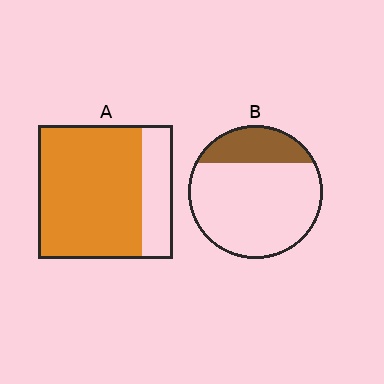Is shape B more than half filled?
No.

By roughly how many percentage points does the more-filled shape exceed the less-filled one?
By roughly 55 percentage points (A over B).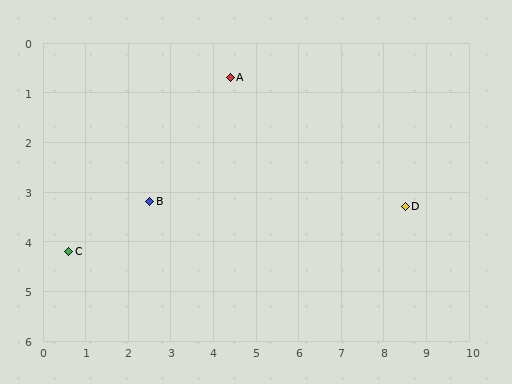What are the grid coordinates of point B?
Point B is at approximately (2.5, 3.2).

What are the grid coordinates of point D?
Point D is at approximately (8.5, 3.3).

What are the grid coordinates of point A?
Point A is at approximately (4.4, 0.7).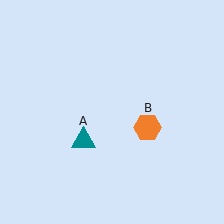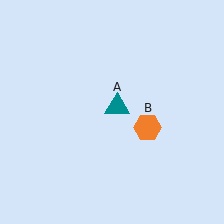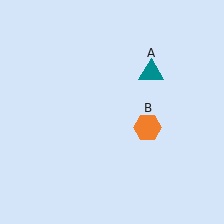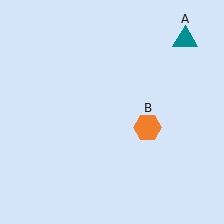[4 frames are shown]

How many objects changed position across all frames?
1 object changed position: teal triangle (object A).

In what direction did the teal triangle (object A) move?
The teal triangle (object A) moved up and to the right.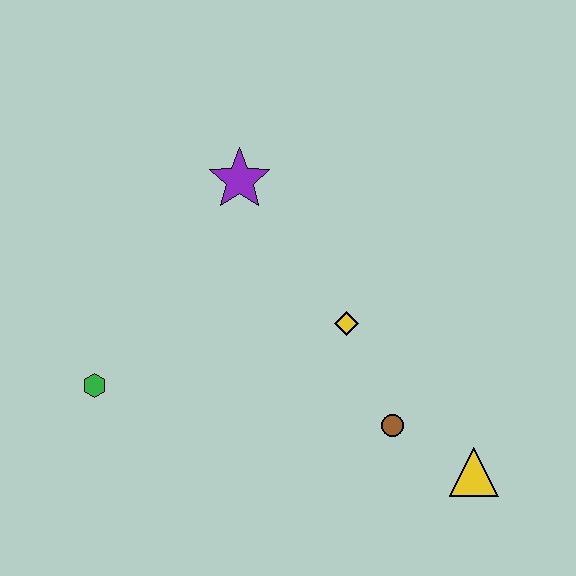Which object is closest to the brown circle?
The yellow triangle is closest to the brown circle.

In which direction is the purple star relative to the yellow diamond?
The purple star is above the yellow diamond.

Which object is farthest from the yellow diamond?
The green hexagon is farthest from the yellow diamond.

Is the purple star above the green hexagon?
Yes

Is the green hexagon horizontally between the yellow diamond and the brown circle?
No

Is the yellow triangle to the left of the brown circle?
No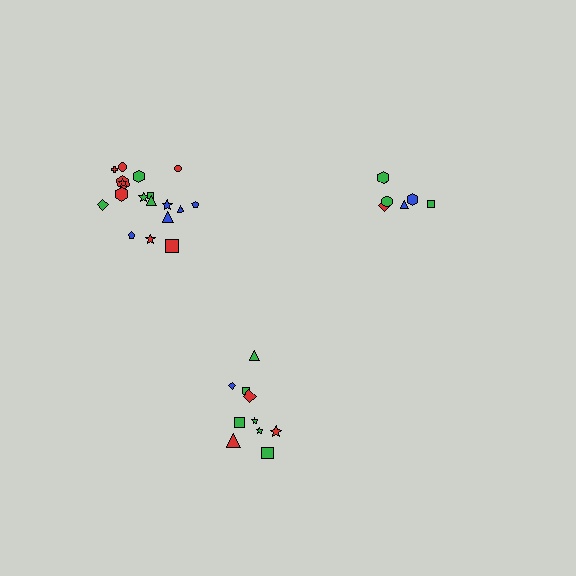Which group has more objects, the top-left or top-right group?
The top-left group.